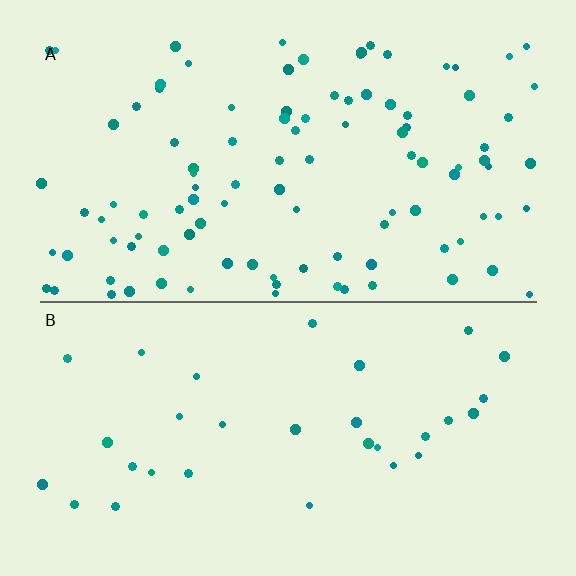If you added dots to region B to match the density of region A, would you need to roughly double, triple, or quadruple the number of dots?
Approximately triple.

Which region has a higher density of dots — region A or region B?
A (the top).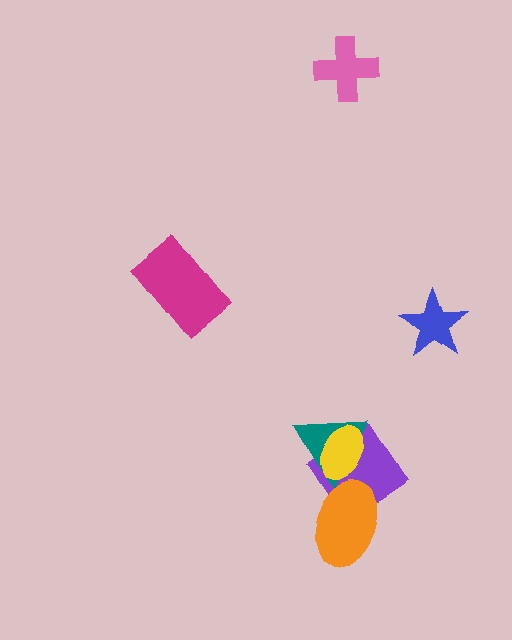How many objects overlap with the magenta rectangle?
0 objects overlap with the magenta rectangle.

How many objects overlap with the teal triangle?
2 objects overlap with the teal triangle.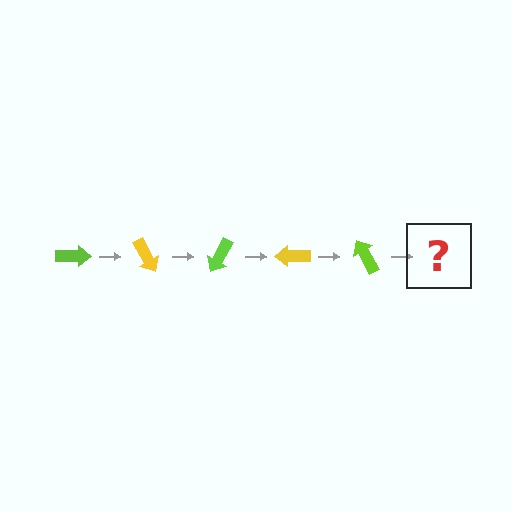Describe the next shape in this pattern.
It should be a yellow arrow, rotated 300 degrees from the start.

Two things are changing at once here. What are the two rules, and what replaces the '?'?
The two rules are that it rotates 60 degrees each step and the color cycles through lime and yellow. The '?' should be a yellow arrow, rotated 300 degrees from the start.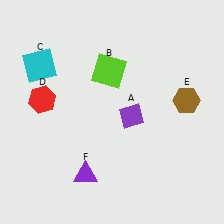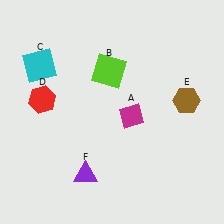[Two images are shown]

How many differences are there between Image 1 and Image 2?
There is 1 difference between the two images.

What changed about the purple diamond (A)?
In Image 1, A is purple. In Image 2, it changed to magenta.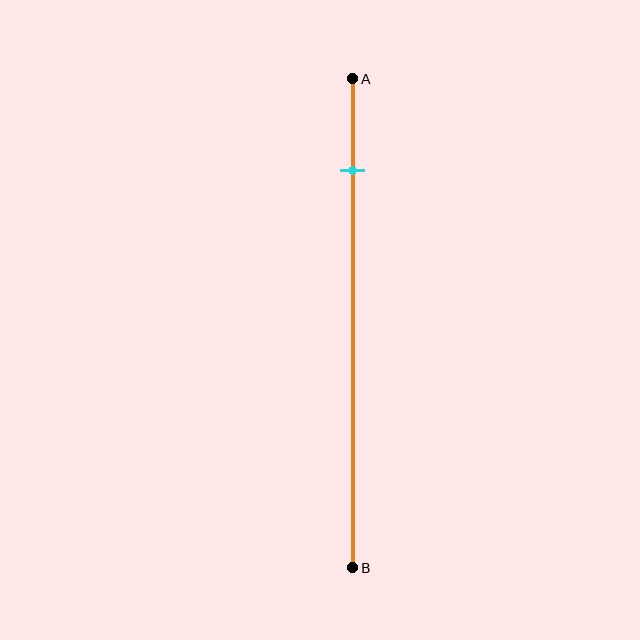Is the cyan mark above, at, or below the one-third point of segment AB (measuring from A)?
The cyan mark is above the one-third point of segment AB.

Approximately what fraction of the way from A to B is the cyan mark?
The cyan mark is approximately 20% of the way from A to B.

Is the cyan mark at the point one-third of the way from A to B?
No, the mark is at about 20% from A, not at the 33% one-third point.